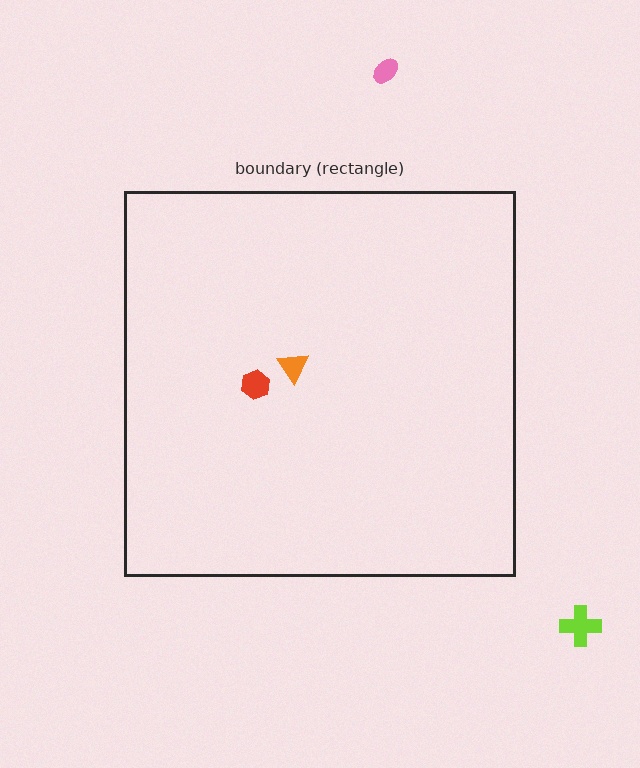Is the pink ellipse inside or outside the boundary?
Outside.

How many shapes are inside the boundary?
2 inside, 2 outside.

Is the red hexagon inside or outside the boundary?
Inside.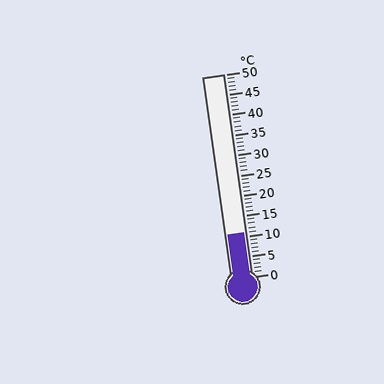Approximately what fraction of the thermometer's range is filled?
The thermometer is filled to approximately 20% of its range.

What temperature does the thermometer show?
The thermometer shows approximately 11°C.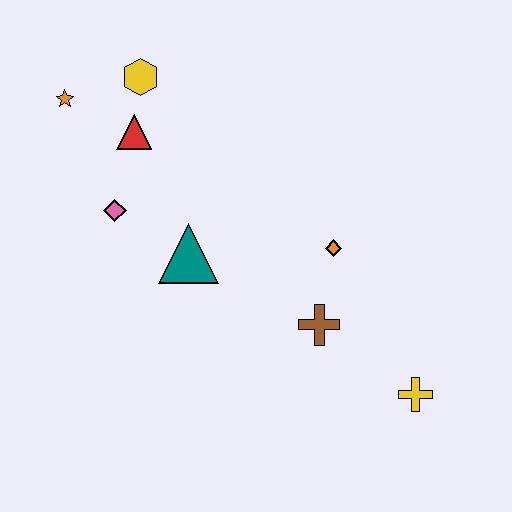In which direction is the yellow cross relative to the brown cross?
The yellow cross is to the right of the brown cross.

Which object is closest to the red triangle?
The yellow hexagon is closest to the red triangle.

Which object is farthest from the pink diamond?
The yellow cross is farthest from the pink diamond.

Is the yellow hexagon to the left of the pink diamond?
No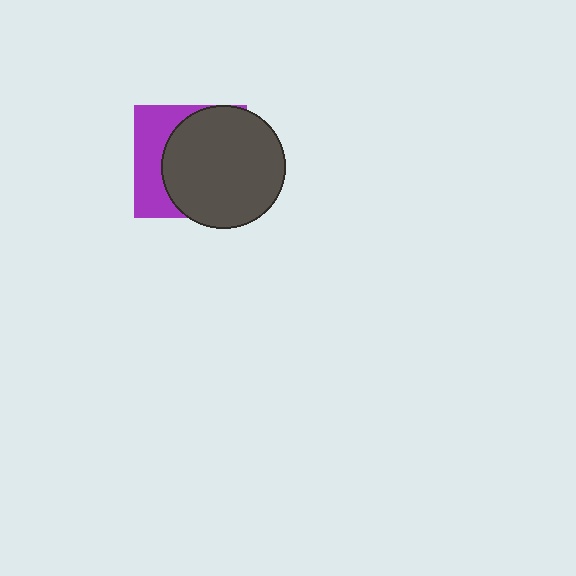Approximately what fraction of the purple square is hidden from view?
Roughly 66% of the purple square is hidden behind the dark gray circle.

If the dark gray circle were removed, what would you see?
You would see the complete purple square.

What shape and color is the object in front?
The object in front is a dark gray circle.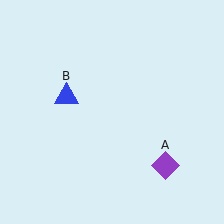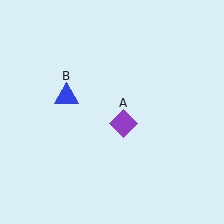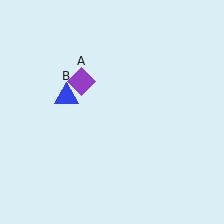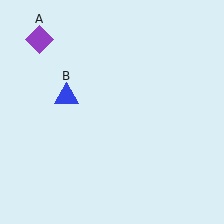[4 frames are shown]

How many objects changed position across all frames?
1 object changed position: purple diamond (object A).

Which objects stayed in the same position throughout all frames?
Blue triangle (object B) remained stationary.